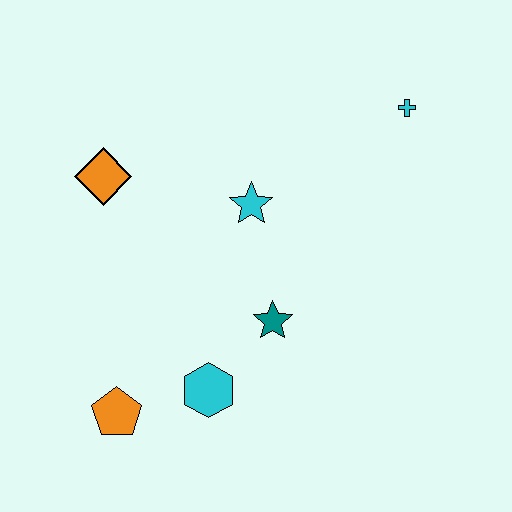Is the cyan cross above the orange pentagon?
Yes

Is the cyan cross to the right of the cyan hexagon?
Yes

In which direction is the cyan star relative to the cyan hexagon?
The cyan star is above the cyan hexagon.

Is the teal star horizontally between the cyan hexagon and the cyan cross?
Yes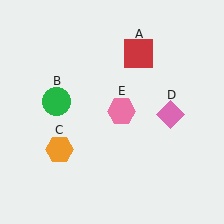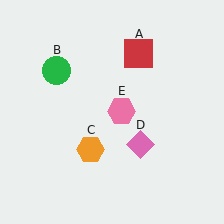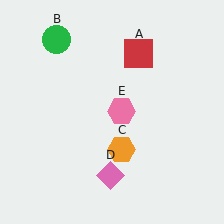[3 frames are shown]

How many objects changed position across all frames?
3 objects changed position: green circle (object B), orange hexagon (object C), pink diamond (object D).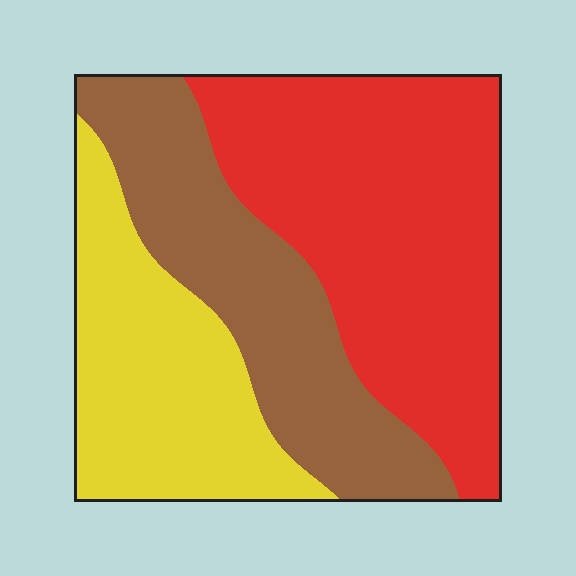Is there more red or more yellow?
Red.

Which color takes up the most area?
Red, at roughly 45%.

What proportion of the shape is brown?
Brown takes up between a sixth and a third of the shape.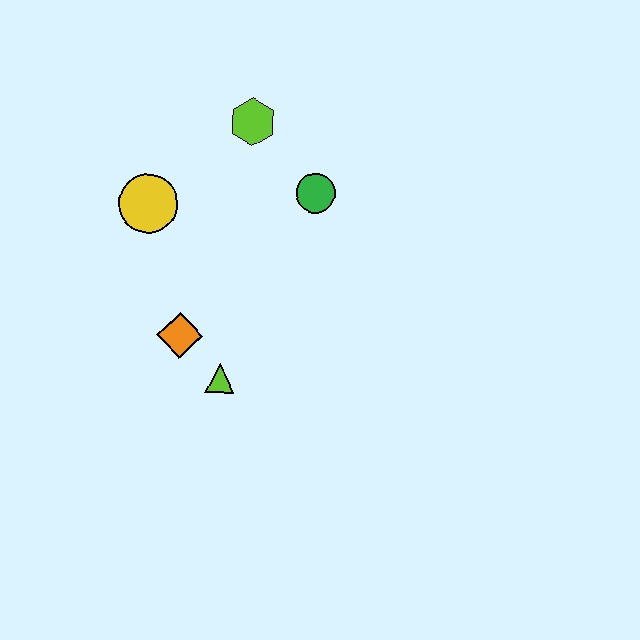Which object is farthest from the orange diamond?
The lime hexagon is farthest from the orange diamond.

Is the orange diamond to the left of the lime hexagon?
Yes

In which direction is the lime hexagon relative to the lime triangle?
The lime hexagon is above the lime triangle.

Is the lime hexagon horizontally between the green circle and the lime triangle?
Yes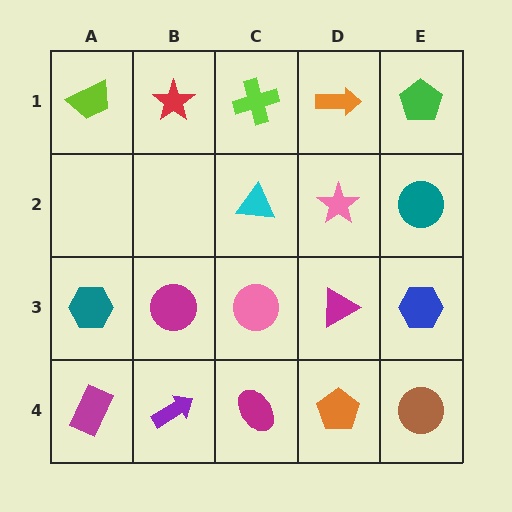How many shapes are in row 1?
5 shapes.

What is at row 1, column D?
An orange arrow.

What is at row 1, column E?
A green pentagon.